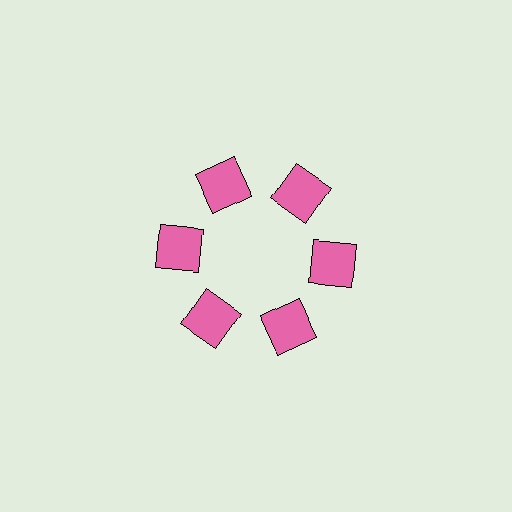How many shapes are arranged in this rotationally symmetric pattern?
There are 6 shapes, arranged in 6 groups of 1.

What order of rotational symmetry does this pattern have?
This pattern has 6-fold rotational symmetry.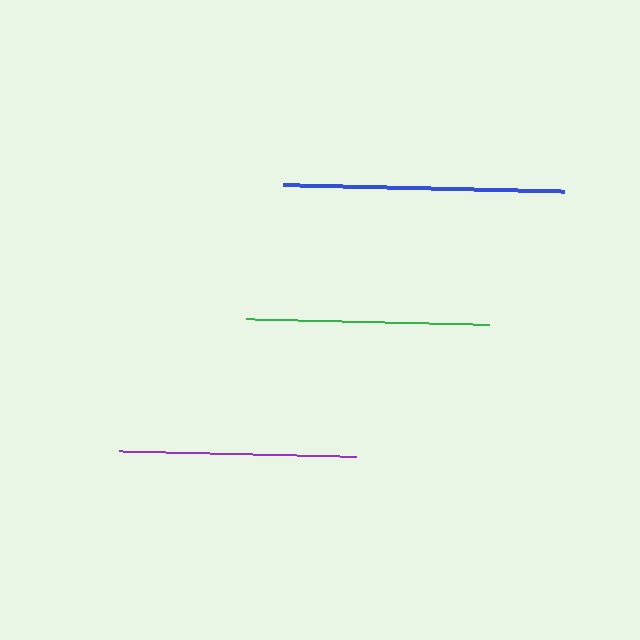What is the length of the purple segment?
The purple segment is approximately 237 pixels long.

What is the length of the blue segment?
The blue segment is approximately 282 pixels long.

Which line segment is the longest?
The blue line is the longest at approximately 282 pixels.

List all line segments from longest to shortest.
From longest to shortest: blue, green, purple.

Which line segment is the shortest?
The purple line is the shortest at approximately 237 pixels.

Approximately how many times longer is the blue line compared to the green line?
The blue line is approximately 1.2 times the length of the green line.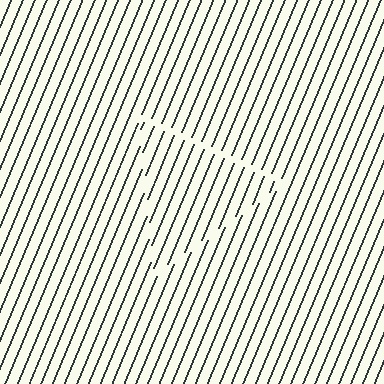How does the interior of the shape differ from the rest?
The interior of the shape contains the same grating, shifted by half a period — the contour is defined by the phase discontinuity where line-ends from the inner and outer gratings abut.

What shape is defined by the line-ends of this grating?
An illusory triangle. The interior of the shape contains the same grating, shifted by half a period — the contour is defined by the phase discontinuity where line-ends from the inner and outer gratings abut.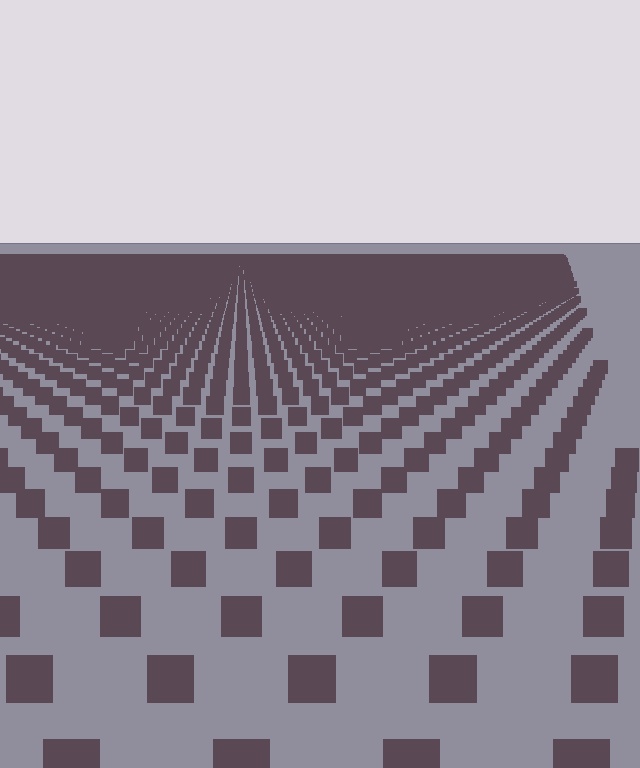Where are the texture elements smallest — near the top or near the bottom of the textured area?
Near the top.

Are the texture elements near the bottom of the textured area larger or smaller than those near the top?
Larger. Near the bottom, elements are closer to the viewer and appear at a bigger on-screen size.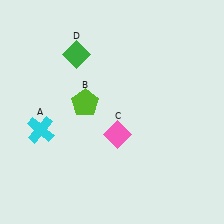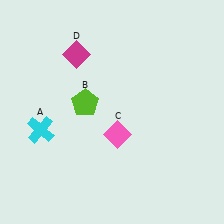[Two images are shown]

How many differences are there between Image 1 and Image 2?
There is 1 difference between the two images.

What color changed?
The diamond (D) changed from green in Image 1 to magenta in Image 2.